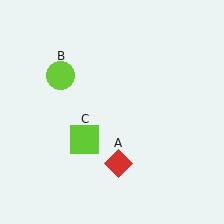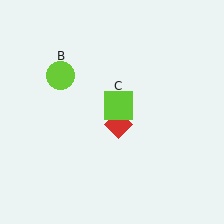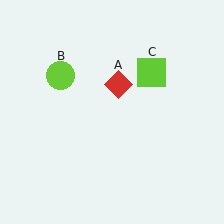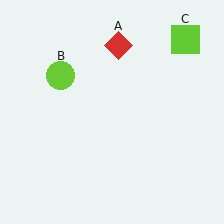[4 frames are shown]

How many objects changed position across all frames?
2 objects changed position: red diamond (object A), lime square (object C).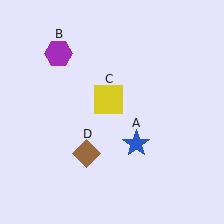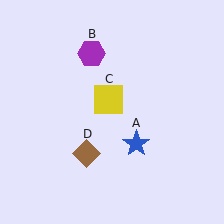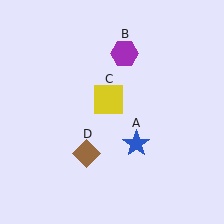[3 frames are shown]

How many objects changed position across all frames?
1 object changed position: purple hexagon (object B).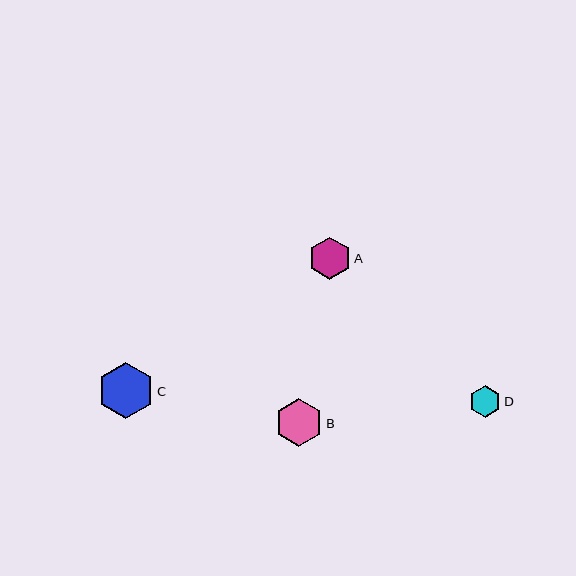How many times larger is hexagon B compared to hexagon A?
Hexagon B is approximately 1.1 times the size of hexagon A.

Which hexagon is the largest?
Hexagon C is the largest with a size of approximately 56 pixels.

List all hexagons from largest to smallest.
From largest to smallest: C, B, A, D.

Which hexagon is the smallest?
Hexagon D is the smallest with a size of approximately 32 pixels.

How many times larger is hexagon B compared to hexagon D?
Hexagon B is approximately 1.5 times the size of hexagon D.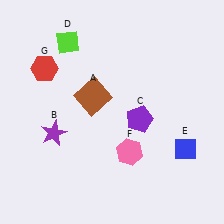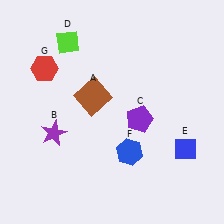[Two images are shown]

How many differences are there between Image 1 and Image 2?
There is 1 difference between the two images.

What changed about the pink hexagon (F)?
In Image 1, F is pink. In Image 2, it changed to blue.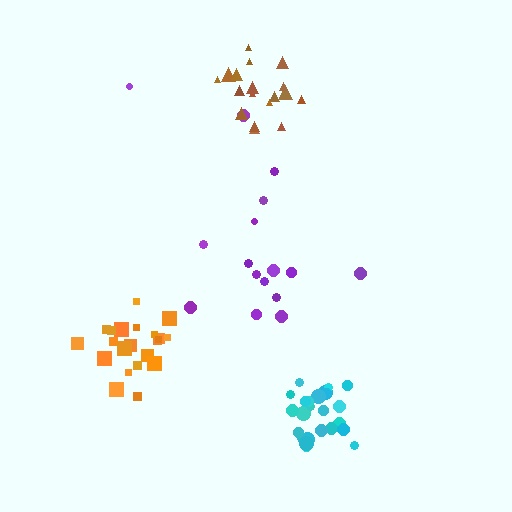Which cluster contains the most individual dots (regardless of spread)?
Cyan (24).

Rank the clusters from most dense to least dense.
cyan, orange, brown, purple.